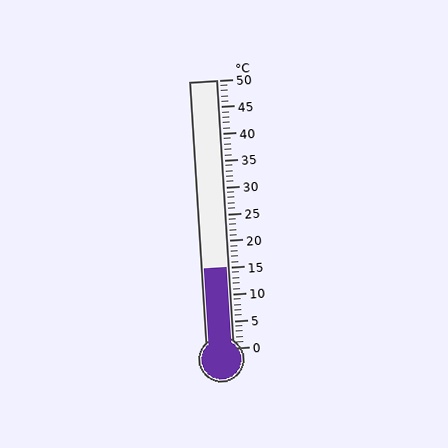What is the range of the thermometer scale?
The thermometer scale ranges from 0°C to 50°C.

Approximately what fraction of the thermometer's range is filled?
The thermometer is filled to approximately 30% of its range.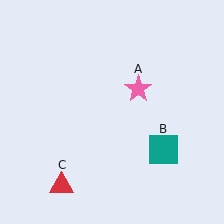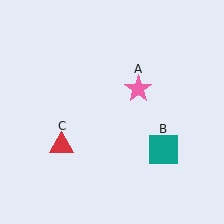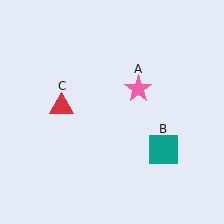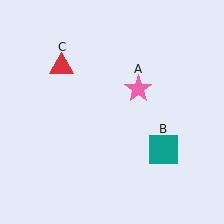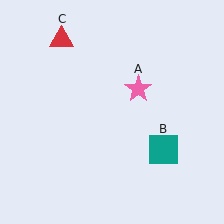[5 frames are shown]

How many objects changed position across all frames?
1 object changed position: red triangle (object C).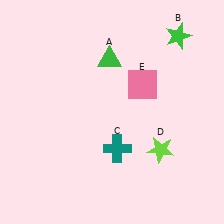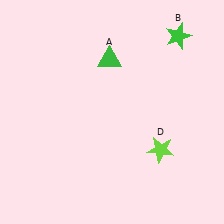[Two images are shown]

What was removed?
The teal cross (C), the pink square (E) were removed in Image 2.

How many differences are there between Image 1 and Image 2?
There are 2 differences between the two images.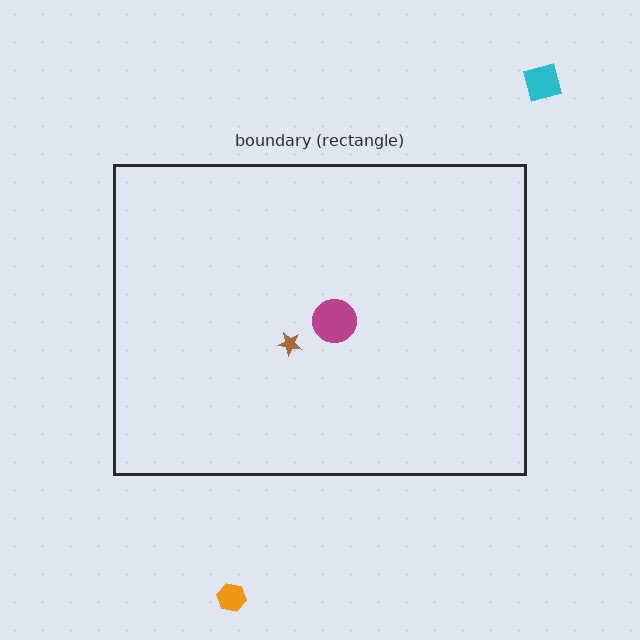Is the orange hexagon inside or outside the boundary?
Outside.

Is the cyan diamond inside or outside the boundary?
Outside.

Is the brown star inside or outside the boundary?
Inside.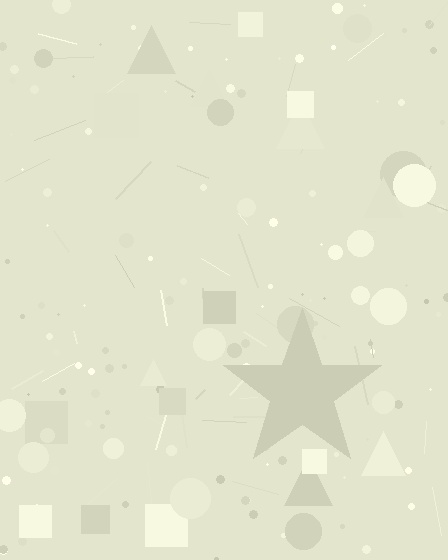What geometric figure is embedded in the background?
A star is embedded in the background.